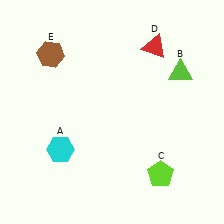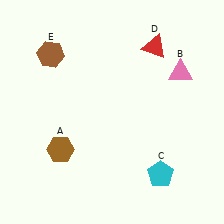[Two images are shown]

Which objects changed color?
A changed from cyan to brown. B changed from lime to pink. C changed from lime to cyan.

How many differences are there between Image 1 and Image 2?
There are 3 differences between the two images.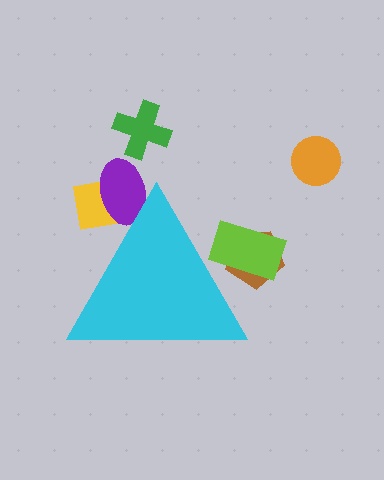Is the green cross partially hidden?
No, the green cross is fully visible.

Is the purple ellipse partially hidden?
Yes, the purple ellipse is partially hidden behind the cyan triangle.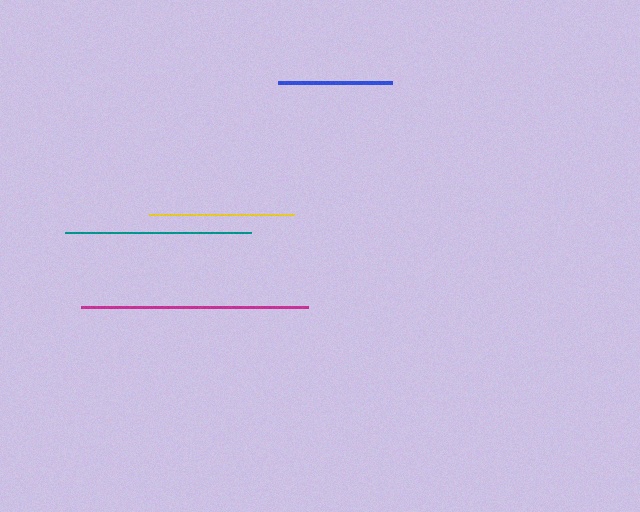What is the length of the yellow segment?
The yellow segment is approximately 145 pixels long.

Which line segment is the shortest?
The blue line is the shortest at approximately 114 pixels.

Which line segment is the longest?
The magenta line is the longest at approximately 227 pixels.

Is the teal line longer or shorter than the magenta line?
The magenta line is longer than the teal line.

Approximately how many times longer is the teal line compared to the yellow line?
The teal line is approximately 1.3 times the length of the yellow line.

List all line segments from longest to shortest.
From longest to shortest: magenta, teal, yellow, blue.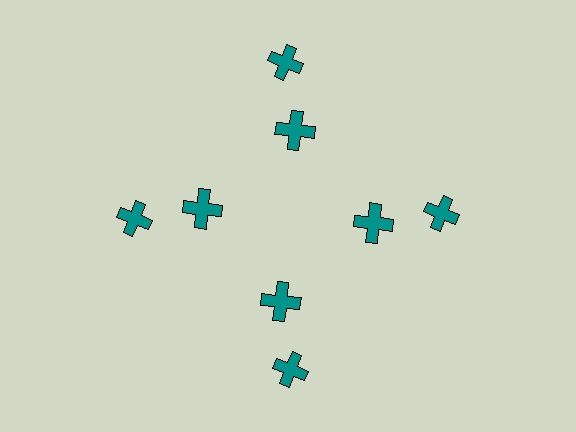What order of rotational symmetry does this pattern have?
This pattern has 4-fold rotational symmetry.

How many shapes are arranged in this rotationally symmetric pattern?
There are 8 shapes, arranged in 4 groups of 2.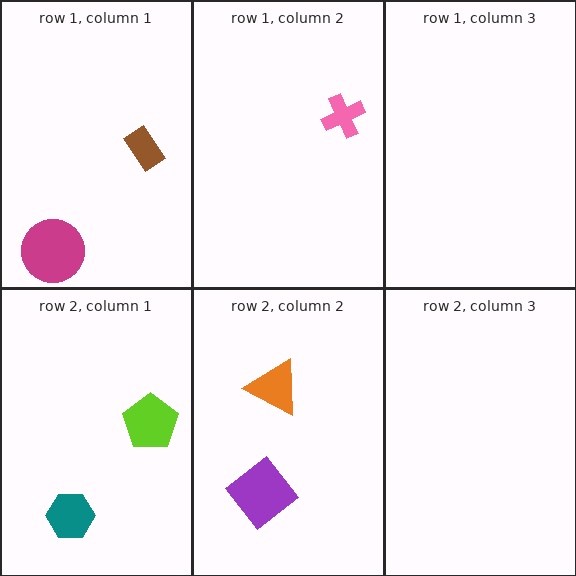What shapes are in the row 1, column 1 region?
The brown rectangle, the magenta circle.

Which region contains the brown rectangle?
The row 1, column 1 region.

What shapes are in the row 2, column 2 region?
The orange triangle, the purple diamond.